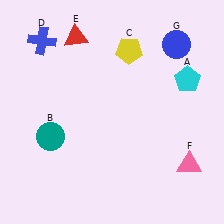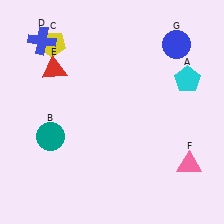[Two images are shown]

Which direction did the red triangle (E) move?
The red triangle (E) moved down.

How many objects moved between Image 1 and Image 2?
2 objects moved between the two images.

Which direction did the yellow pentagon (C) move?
The yellow pentagon (C) moved left.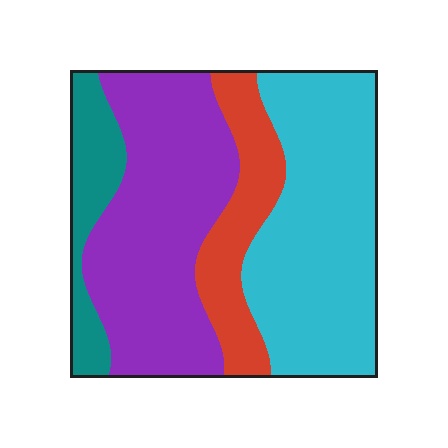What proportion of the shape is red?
Red takes up about one sixth (1/6) of the shape.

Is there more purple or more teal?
Purple.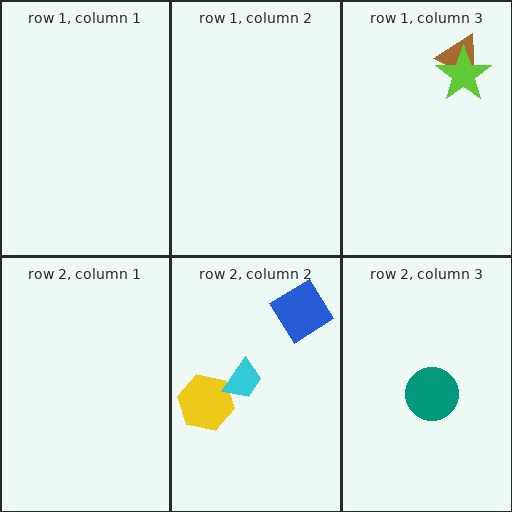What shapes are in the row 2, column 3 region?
The teal circle.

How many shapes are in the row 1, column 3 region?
2.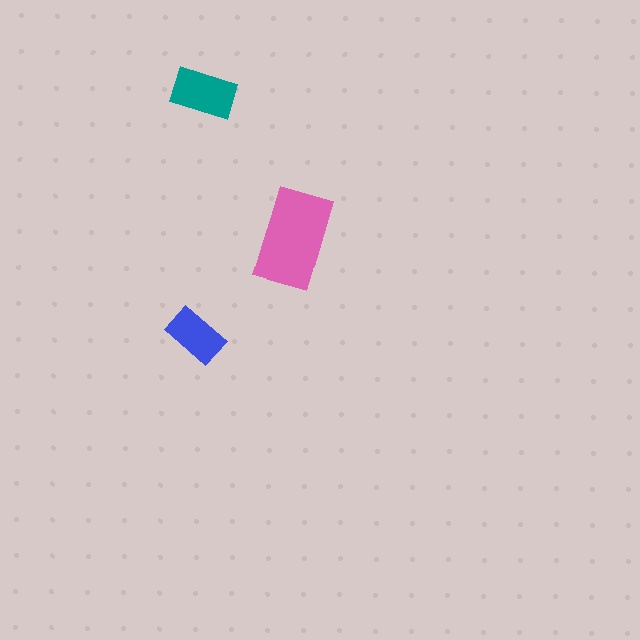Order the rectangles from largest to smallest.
the pink one, the teal one, the blue one.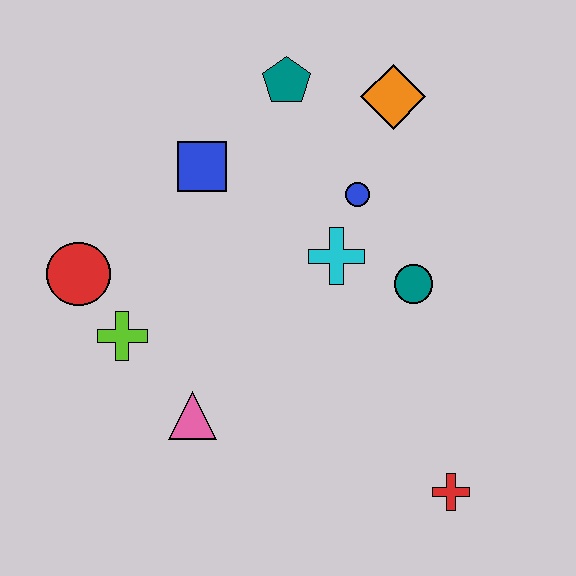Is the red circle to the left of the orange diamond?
Yes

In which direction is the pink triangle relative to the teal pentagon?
The pink triangle is below the teal pentagon.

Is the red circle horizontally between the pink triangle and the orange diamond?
No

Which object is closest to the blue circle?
The cyan cross is closest to the blue circle.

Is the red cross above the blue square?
No